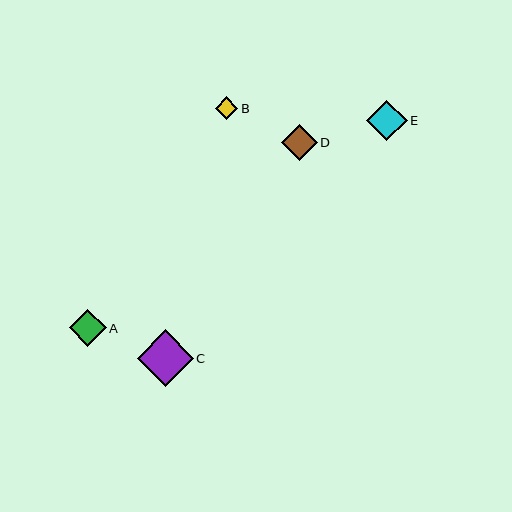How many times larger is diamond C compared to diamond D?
Diamond C is approximately 1.6 times the size of diamond D.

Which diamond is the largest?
Diamond C is the largest with a size of approximately 56 pixels.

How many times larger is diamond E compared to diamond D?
Diamond E is approximately 1.1 times the size of diamond D.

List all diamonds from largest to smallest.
From largest to smallest: C, E, A, D, B.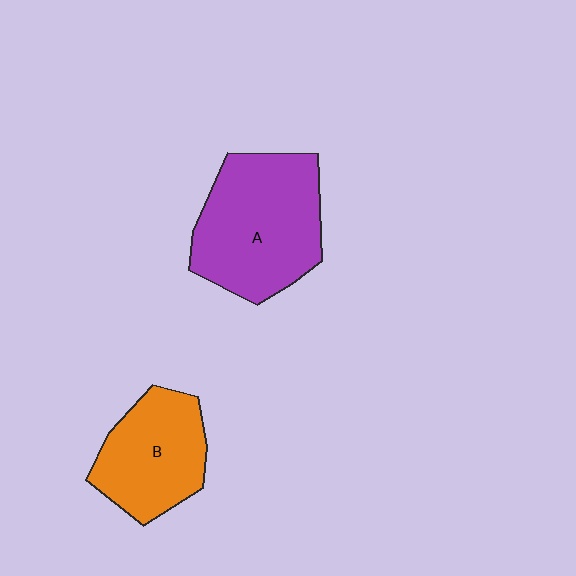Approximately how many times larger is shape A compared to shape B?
Approximately 1.4 times.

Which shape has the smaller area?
Shape B (orange).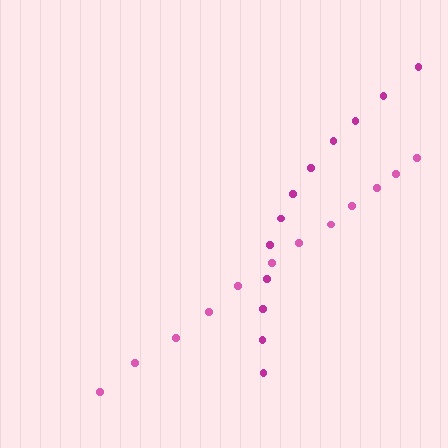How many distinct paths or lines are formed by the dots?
There are 2 distinct paths.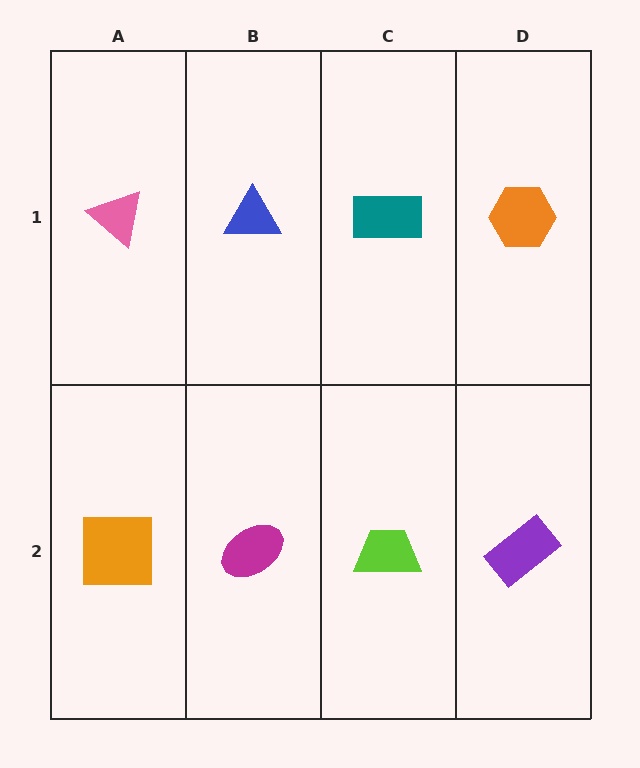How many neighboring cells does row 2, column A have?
2.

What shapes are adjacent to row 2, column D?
An orange hexagon (row 1, column D), a lime trapezoid (row 2, column C).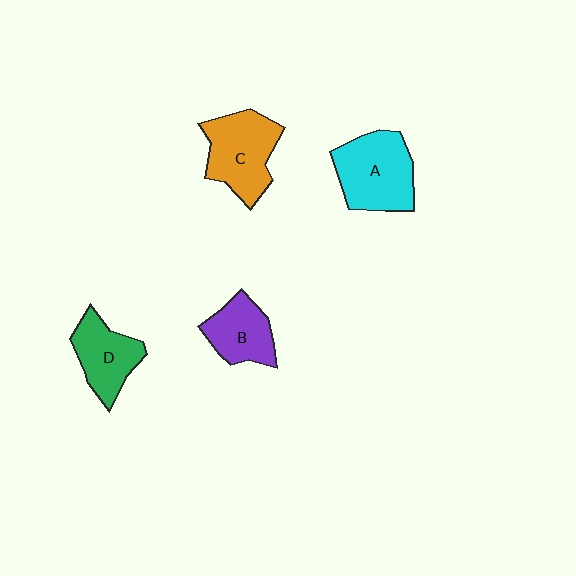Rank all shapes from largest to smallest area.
From largest to smallest: A (cyan), C (orange), D (green), B (purple).